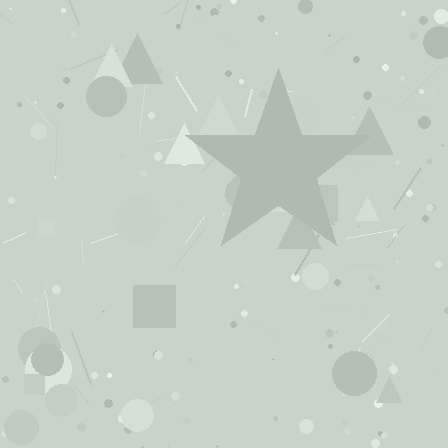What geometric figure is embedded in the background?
A star is embedded in the background.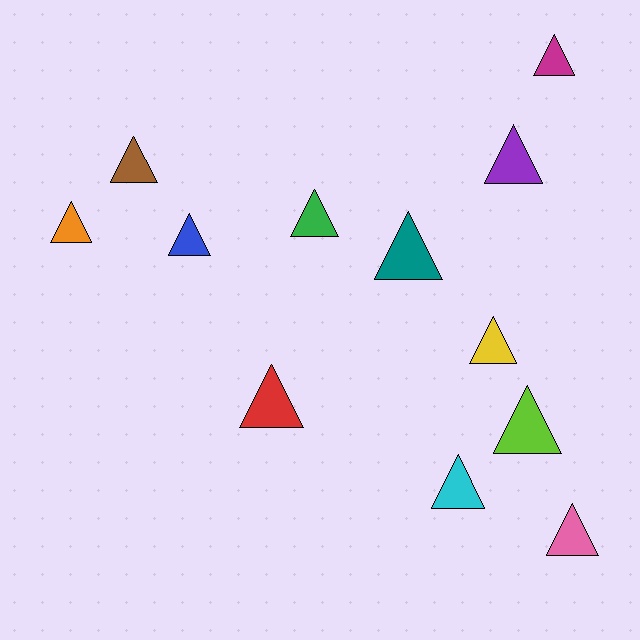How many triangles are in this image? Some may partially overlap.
There are 12 triangles.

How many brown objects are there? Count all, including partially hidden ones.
There is 1 brown object.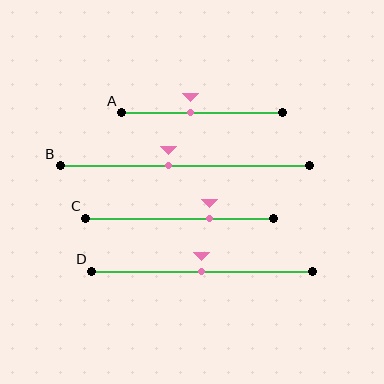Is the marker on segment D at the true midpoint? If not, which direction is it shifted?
Yes, the marker on segment D is at the true midpoint.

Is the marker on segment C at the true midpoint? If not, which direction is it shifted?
No, the marker on segment C is shifted to the right by about 16% of the segment length.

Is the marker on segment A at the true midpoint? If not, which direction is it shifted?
No, the marker on segment A is shifted to the left by about 7% of the segment length.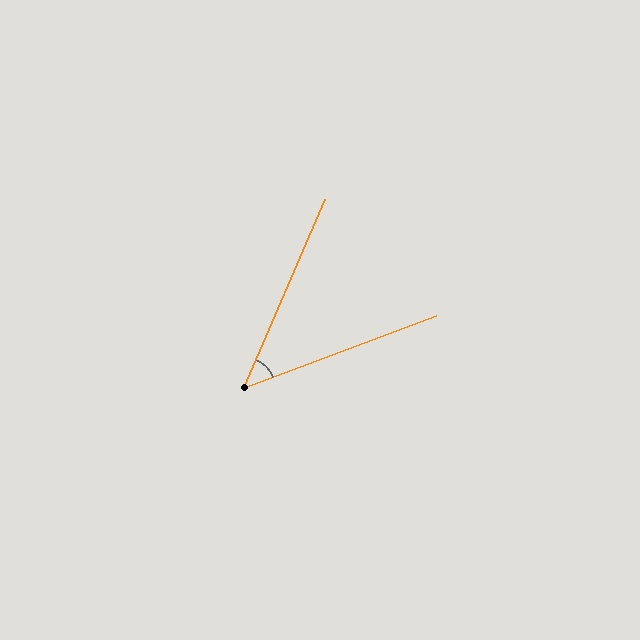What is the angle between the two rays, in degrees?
Approximately 46 degrees.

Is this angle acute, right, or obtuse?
It is acute.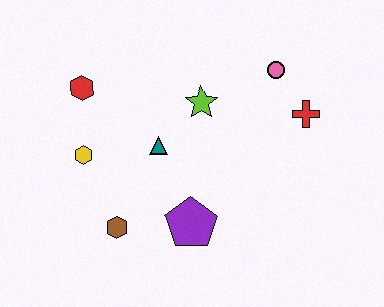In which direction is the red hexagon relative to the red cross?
The red hexagon is to the left of the red cross.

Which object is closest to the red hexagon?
The yellow hexagon is closest to the red hexagon.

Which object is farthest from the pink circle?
The brown hexagon is farthest from the pink circle.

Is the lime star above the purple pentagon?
Yes